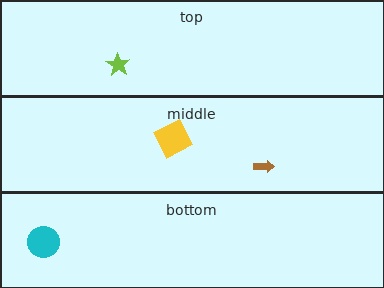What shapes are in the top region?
The lime star.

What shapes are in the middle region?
The yellow square, the brown arrow.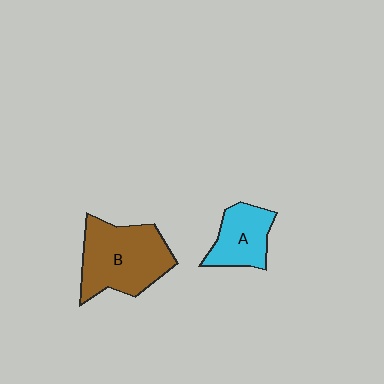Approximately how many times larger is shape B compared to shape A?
Approximately 1.7 times.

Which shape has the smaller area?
Shape A (cyan).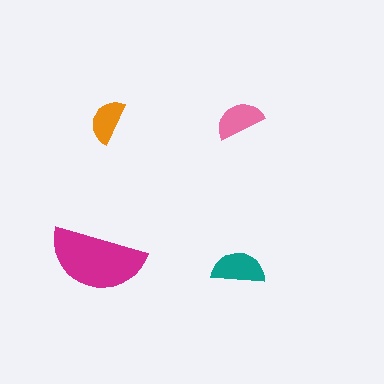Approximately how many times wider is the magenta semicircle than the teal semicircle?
About 2 times wider.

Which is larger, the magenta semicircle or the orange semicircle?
The magenta one.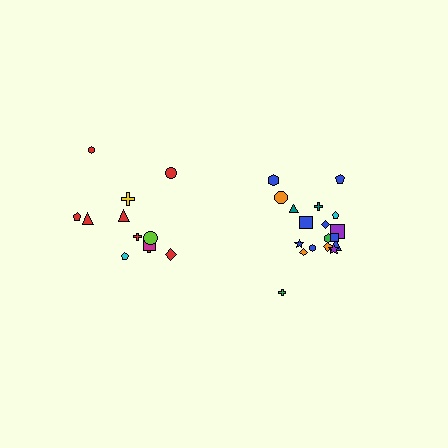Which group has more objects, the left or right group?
The right group.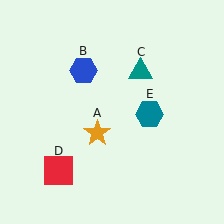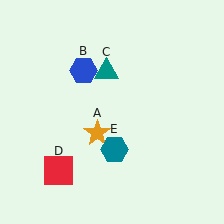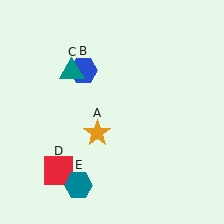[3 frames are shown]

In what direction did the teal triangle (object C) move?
The teal triangle (object C) moved left.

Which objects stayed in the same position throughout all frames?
Orange star (object A) and blue hexagon (object B) and red square (object D) remained stationary.